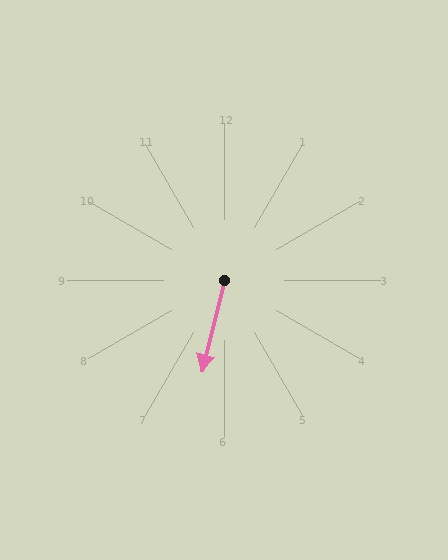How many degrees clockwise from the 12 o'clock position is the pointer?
Approximately 194 degrees.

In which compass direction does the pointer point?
South.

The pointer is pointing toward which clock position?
Roughly 6 o'clock.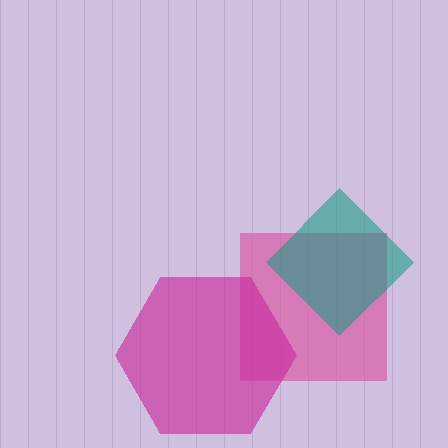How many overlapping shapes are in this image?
There are 3 overlapping shapes in the image.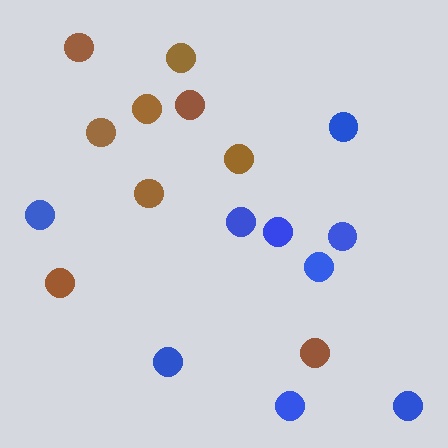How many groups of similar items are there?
There are 2 groups: one group of brown circles (9) and one group of blue circles (9).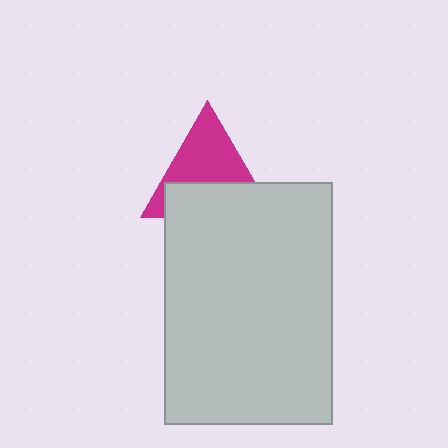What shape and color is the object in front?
The object in front is a light gray rectangle.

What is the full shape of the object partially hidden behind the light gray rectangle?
The partially hidden object is a magenta triangle.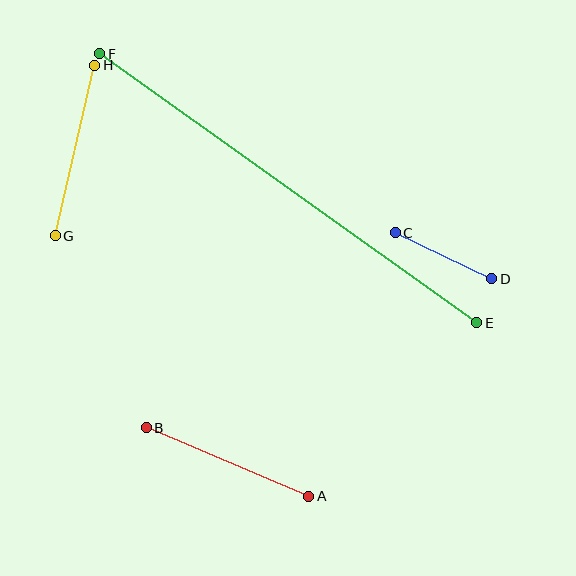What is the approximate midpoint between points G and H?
The midpoint is at approximately (75, 150) pixels.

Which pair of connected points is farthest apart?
Points E and F are farthest apart.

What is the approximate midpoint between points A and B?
The midpoint is at approximately (227, 462) pixels.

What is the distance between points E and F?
The distance is approximately 463 pixels.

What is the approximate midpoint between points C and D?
The midpoint is at approximately (443, 256) pixels.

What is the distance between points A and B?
The distance is approximately 177 pixels.